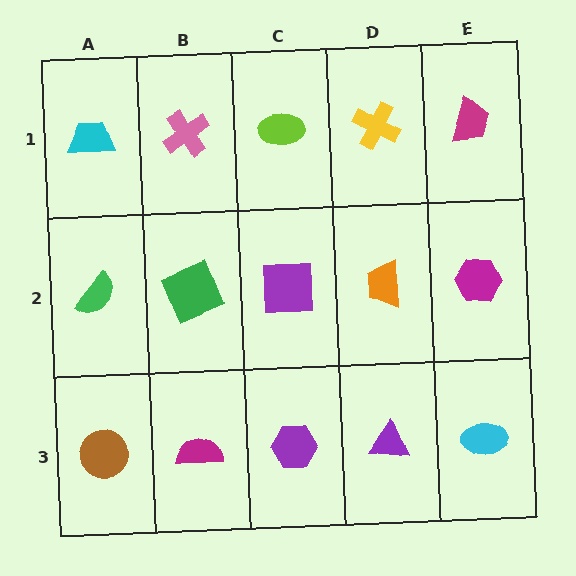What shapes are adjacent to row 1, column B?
A green square (row 2, column B), a cyan trapezoid (row 1, column A), a lime ellipse (row 1, column C).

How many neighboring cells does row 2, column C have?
4.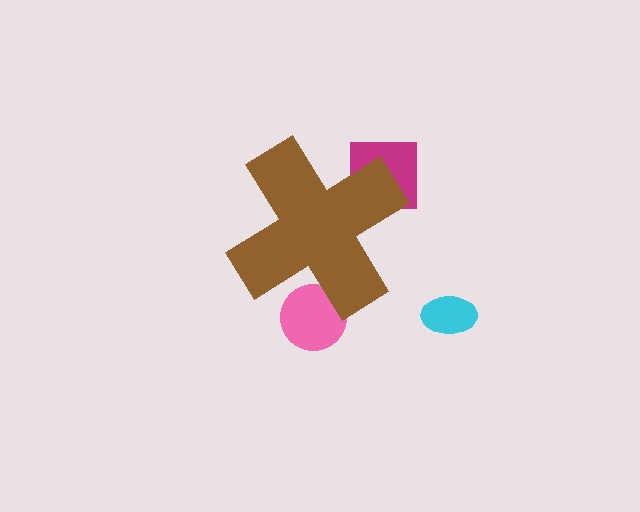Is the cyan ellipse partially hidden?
No, the cyan ellipse is fully visible.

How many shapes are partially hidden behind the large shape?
2 shapes are partially hidden.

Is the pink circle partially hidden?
Yes, the pink circle is partially hidden behind the brown cross.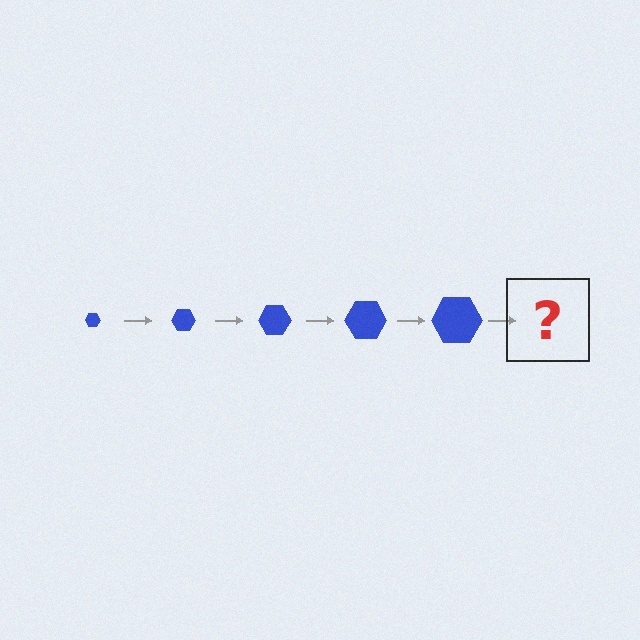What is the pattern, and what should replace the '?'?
The pattern is that the hexagon gets progressively larger each step. The '?' should be a blue hexagon, larger than the previous one.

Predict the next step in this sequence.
The next step is a blue hexagon, larger than the previous one.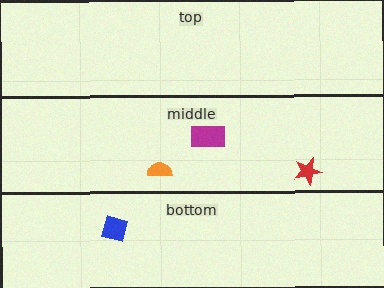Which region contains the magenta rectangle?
The middle region.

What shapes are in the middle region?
The magenta rectangle, the orange semicircle, the red star.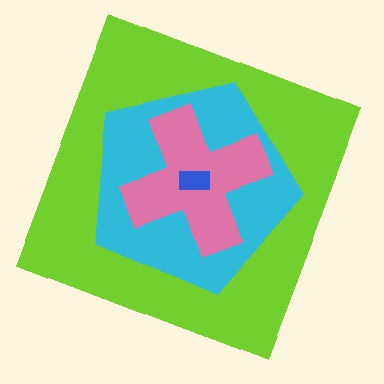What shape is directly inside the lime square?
The cyan pentagon.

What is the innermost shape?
The blue rectangle.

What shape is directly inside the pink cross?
The blue rectangle.